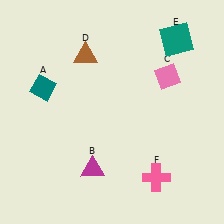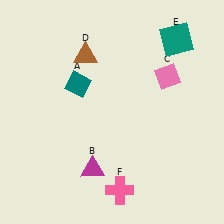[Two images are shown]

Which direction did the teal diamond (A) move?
The teal diamond (A) moved right.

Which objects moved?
The objects that moved are: the teal diamond (A), the pink cross (F).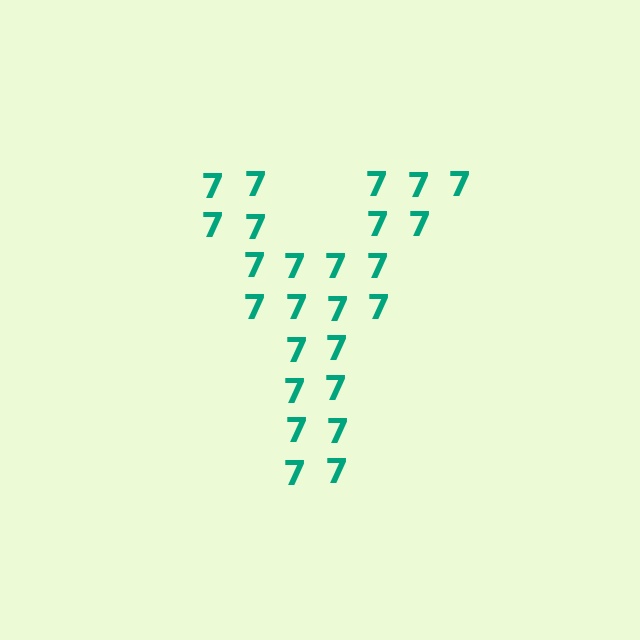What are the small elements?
The small elements are digit 7's.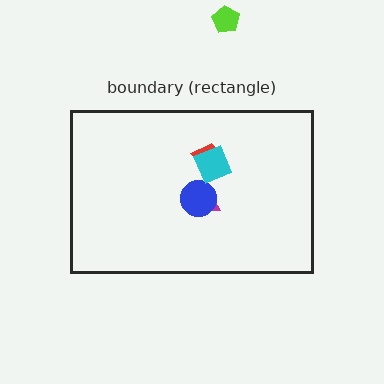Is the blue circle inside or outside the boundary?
Inside.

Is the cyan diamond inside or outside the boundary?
Inside.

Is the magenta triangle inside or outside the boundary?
Inside.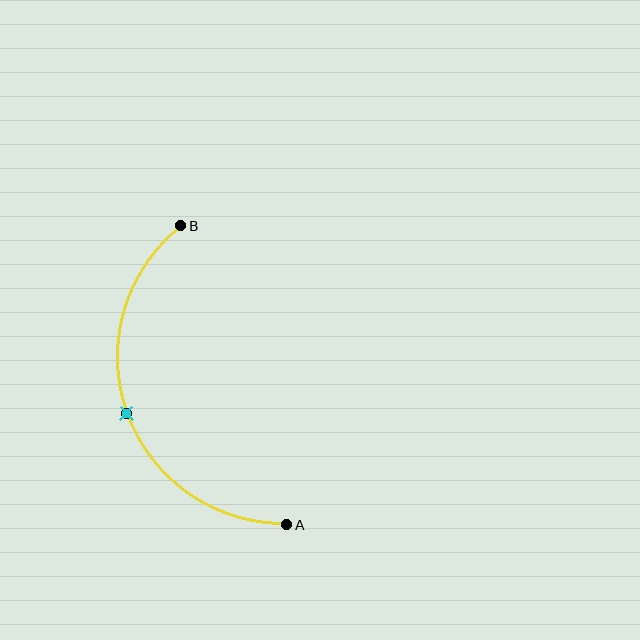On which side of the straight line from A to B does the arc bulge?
The arc bulges to the left of the straight line connecting A and B.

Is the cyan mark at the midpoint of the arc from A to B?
Yes. The cyan mark lies on the arc at equal arc-length from both A and B — it is the arc midpoint.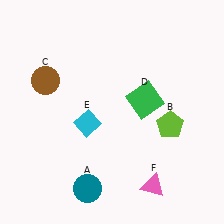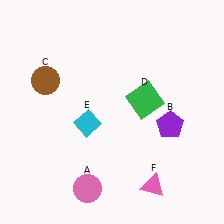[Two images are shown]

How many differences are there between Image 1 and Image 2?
There are 2 differences between the two images.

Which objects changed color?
A changed from teal to pink. B changed from lime to purple.